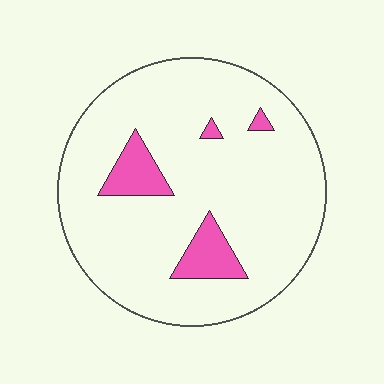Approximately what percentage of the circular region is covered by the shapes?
Approximately 10%.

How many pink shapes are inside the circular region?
4.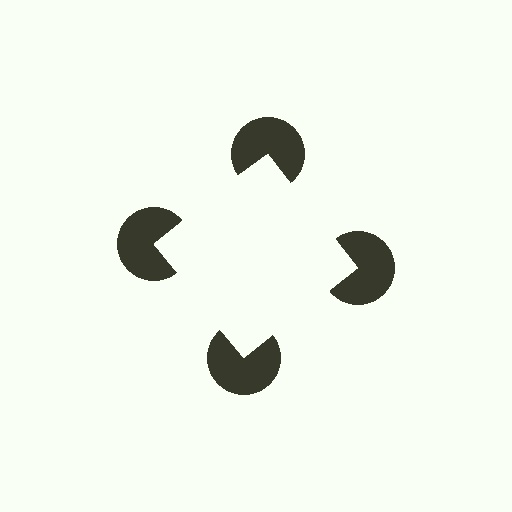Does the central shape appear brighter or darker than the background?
It typically appears slightly brighter than the background, even though no actual brightness change is drawn.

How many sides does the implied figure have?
4 sides.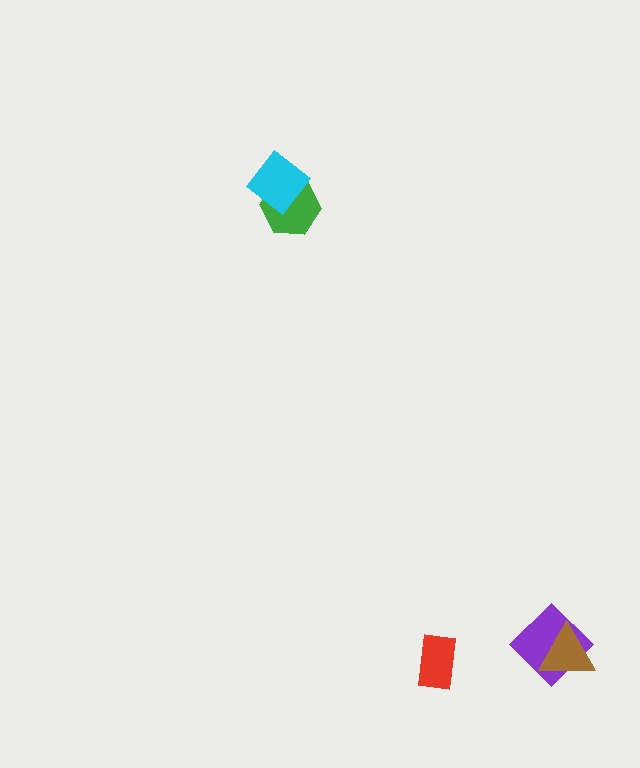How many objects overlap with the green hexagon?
1 object overlaps with the green hexagon.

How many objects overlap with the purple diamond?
1 object overlaps with the purple diamond.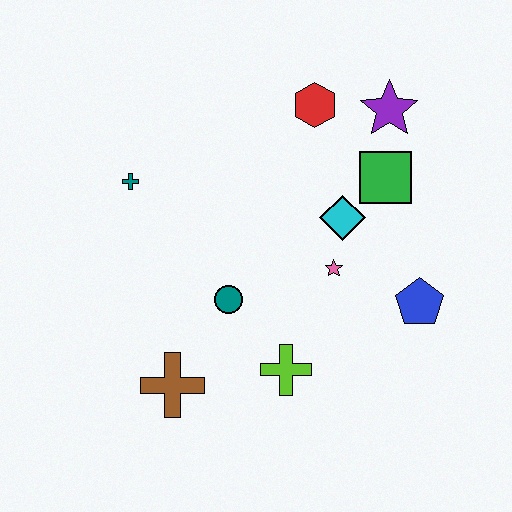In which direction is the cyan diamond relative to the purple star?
The cyan diamond is below the purple star.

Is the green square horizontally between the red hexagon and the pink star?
No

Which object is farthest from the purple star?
The brown cross is farthest from the purple star.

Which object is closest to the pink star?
The cyan diamond is closest to the pink star.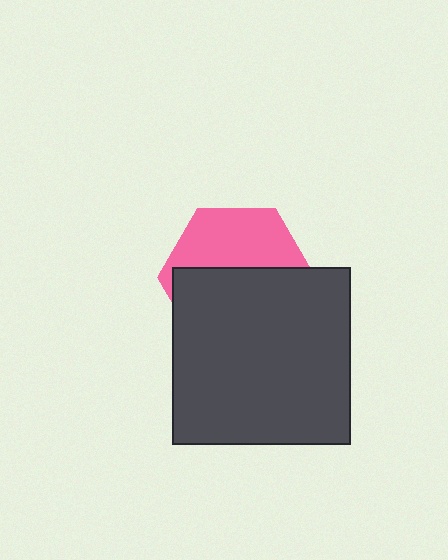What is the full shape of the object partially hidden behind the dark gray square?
The partially hidden object is a pink hexagon.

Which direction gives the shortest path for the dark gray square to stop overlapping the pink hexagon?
Moving down gives the shortest separation.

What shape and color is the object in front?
The object in front is a dark gray square.